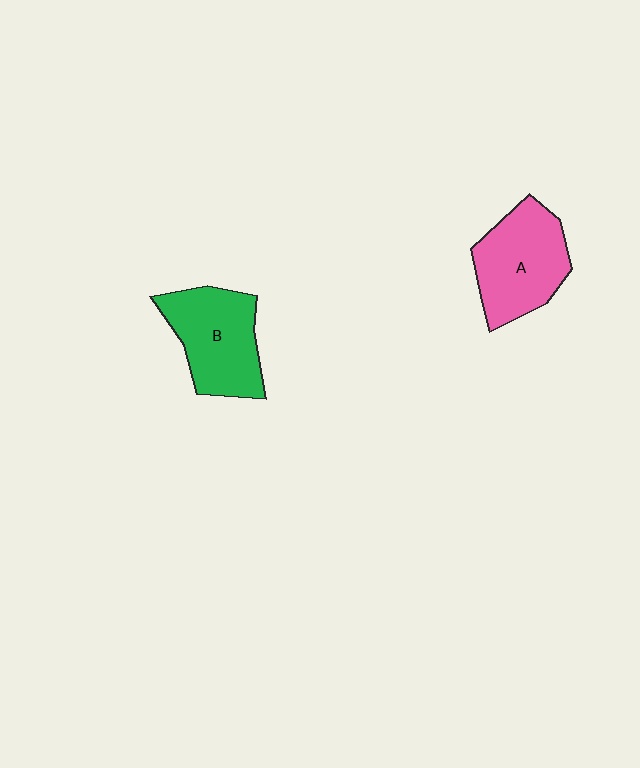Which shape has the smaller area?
Shape B (green).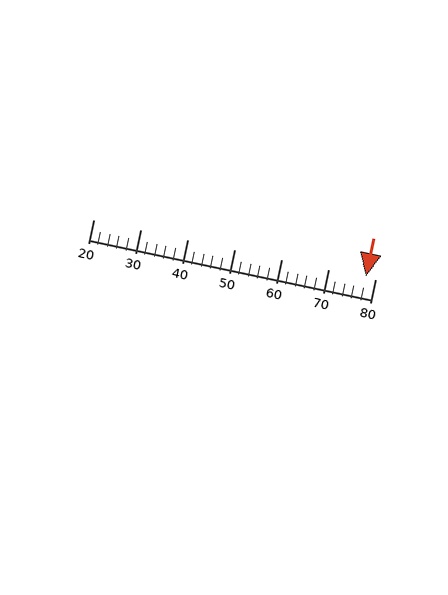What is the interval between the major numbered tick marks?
The major tick marks are spaced 10 units apart.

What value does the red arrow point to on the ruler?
The red arrow points to approximately 78.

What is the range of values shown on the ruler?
The ruler shows values from 20 to 80.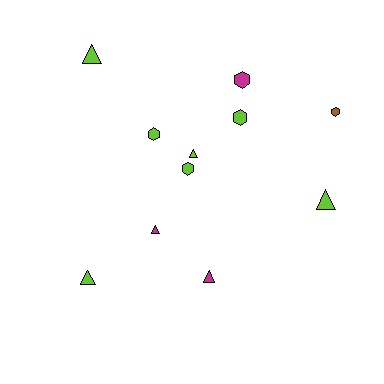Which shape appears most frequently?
Triangle, with 6 objects.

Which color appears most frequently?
Lime, with 7 objects.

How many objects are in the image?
There are 11 objects.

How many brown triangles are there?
There are no brown triangles.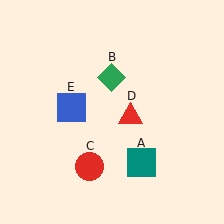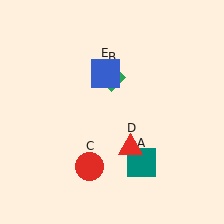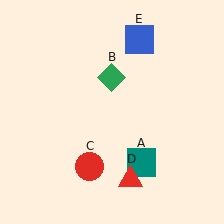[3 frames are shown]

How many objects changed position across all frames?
2 objects changed position: red triangle (object D), blue square (object E).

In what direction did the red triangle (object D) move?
The red triangle (object D) moved down.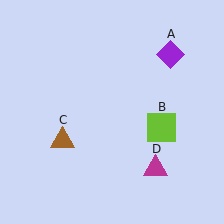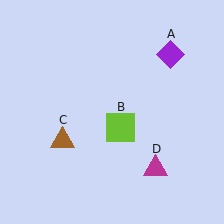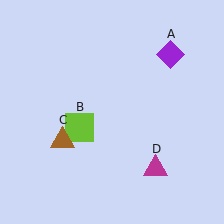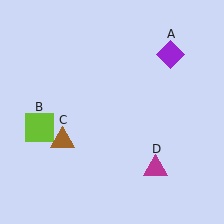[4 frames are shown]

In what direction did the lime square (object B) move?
The lime square (object B) moved left.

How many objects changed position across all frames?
1 object changed position: lime square (object B).